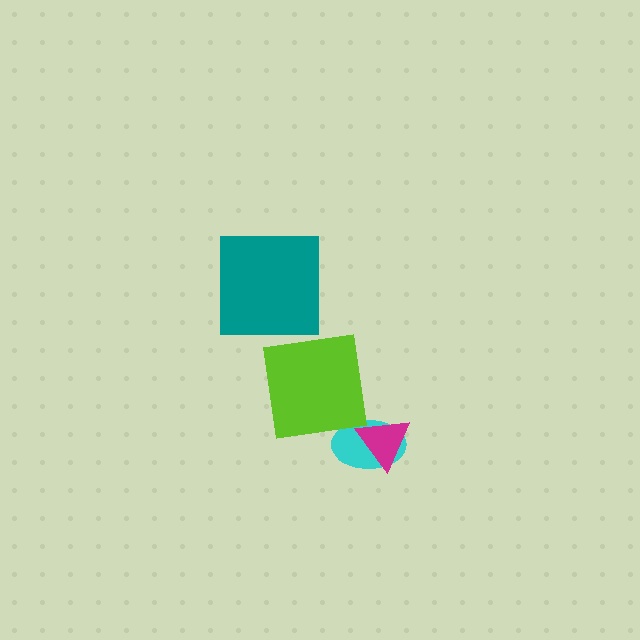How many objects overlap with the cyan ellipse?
1 object overlaps with the cyan ellipse.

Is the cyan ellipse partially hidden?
Yes, it is partially covered by another shape.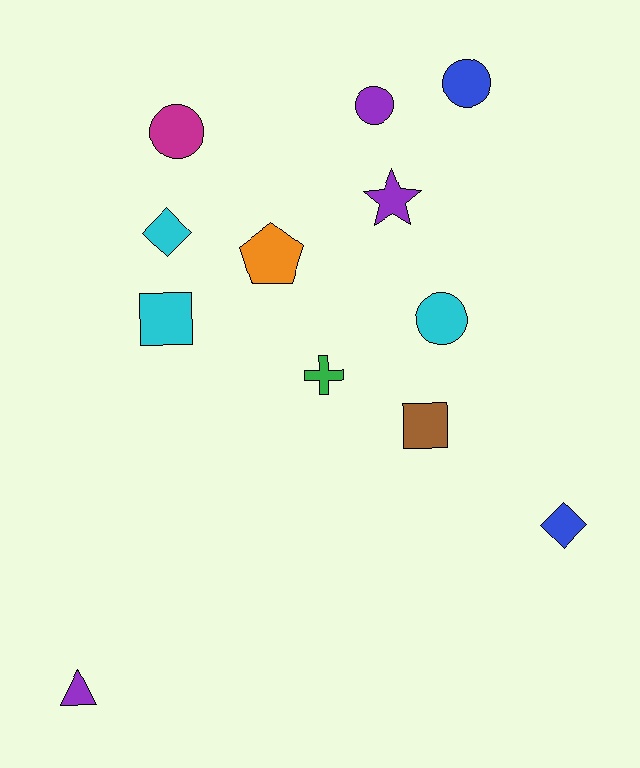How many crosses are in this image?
There is 1 cross.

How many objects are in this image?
There are 12 objects.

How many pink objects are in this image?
There are no pink objects.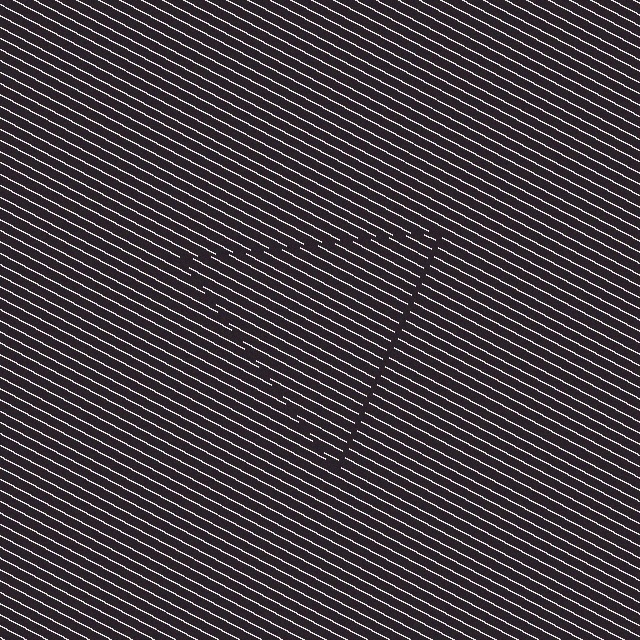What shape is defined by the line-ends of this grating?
An illusory triangle. The interior of the shape contains the same grating, shifted by half a period — the contour is defined by the phase discontinuity where line-ends from the inner and outer gratings abut.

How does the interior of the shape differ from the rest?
The interior of the shape contains the same grating, shifted by half a period — the contour is defined by the phase discontinuity where line-ends from the inner and outer gratings abut.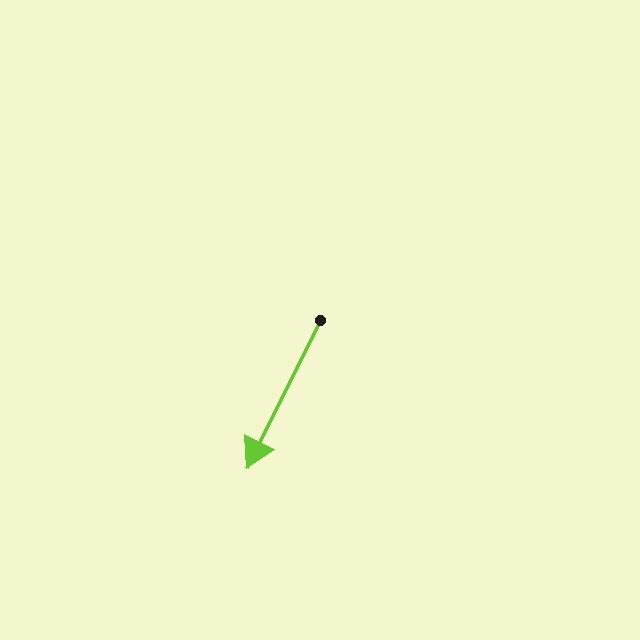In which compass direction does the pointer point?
Southwest.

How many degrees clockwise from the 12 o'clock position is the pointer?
Approximately 206 degrees.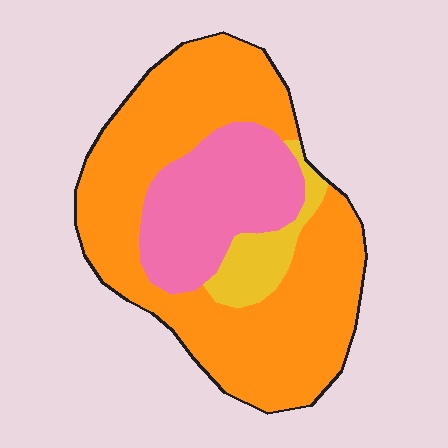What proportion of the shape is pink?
Pink takes up between a sixth and a third of the shape.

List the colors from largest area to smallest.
From largest to smallest: orange, pink, yellow.